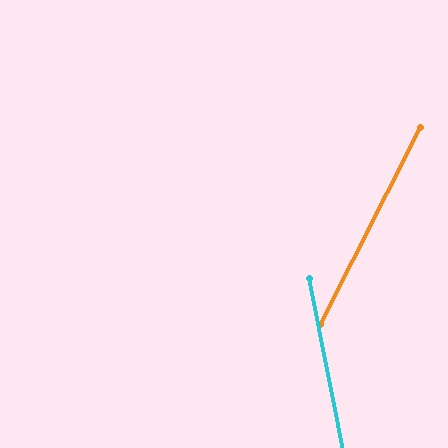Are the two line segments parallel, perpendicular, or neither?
Neither parallel nor perpendicular — they differ by about 38°.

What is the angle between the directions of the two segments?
Approximately 38 degrees.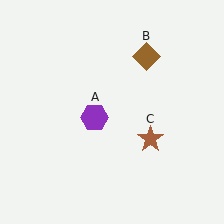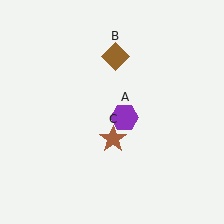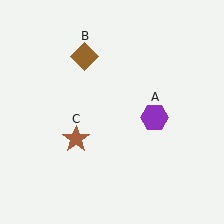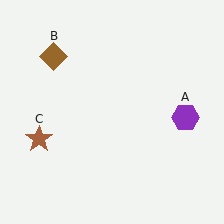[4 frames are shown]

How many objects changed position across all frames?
3 objects changed position: purple hexagon (object A), brown diamond (object B), brown star (object C).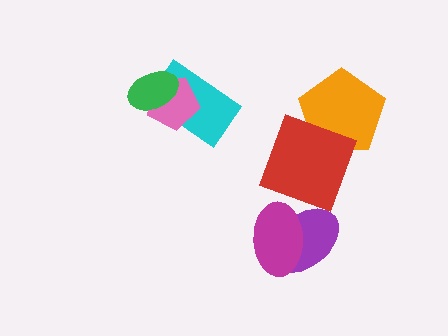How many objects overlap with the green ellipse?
2 objects overlap with the green ellipse.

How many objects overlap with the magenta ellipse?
1 object overlaps with the magenta ellipse.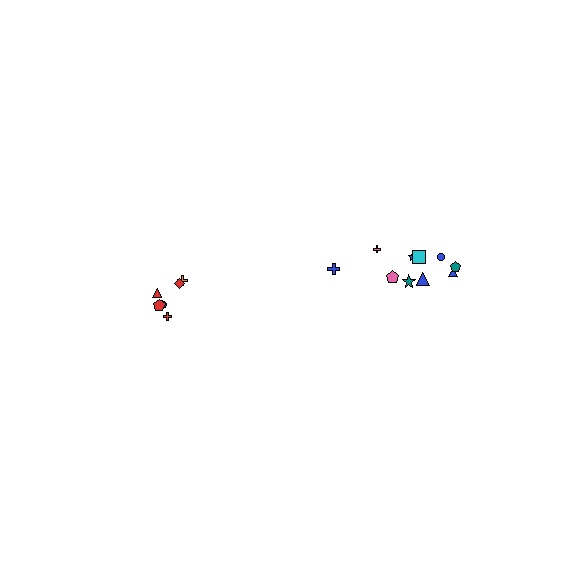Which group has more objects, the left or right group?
The right group.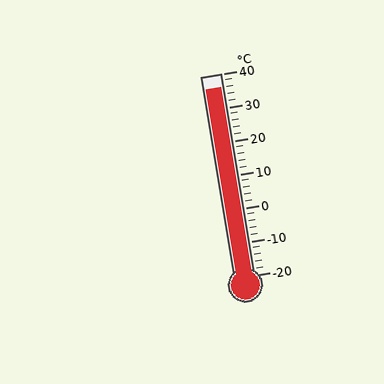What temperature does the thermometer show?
The thermometer shows approximately 36°C.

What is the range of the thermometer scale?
The thermometer scale ranges from -20°C to 40°C.